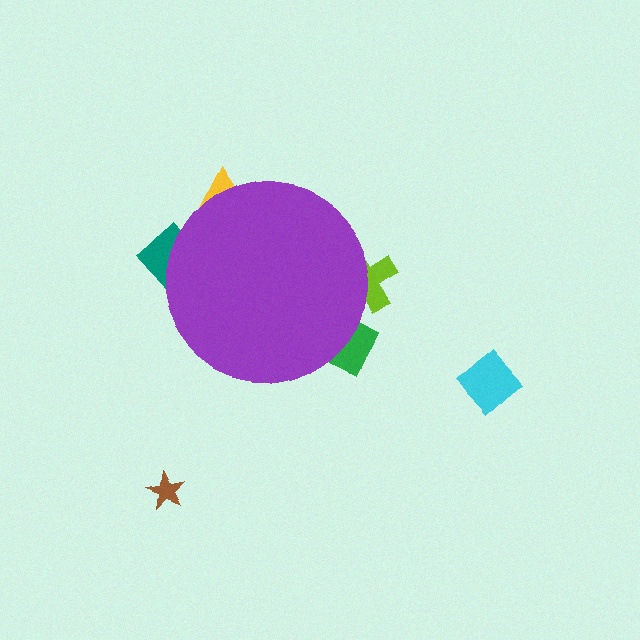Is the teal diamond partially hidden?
Yes, the teal diamond is partially hidden behind the purple circle.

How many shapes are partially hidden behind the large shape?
4 shapes are partially hidden.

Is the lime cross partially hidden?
Yes, the lime cross is partially hidden behind the purple circle.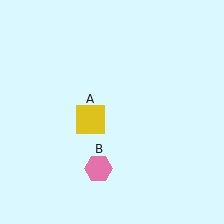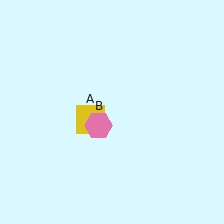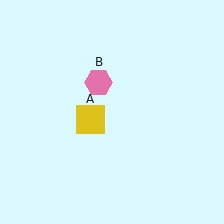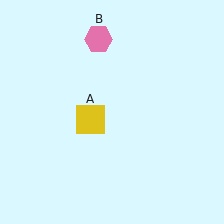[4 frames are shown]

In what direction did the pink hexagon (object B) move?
The pink hexagon (object B) moved up.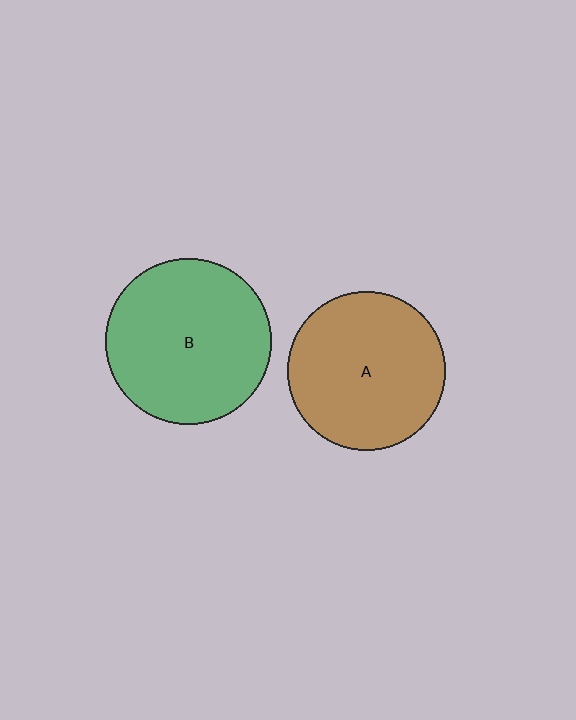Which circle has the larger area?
Circle B (green).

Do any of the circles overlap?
No, none of the circles overlap.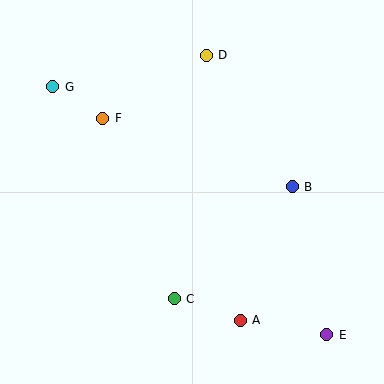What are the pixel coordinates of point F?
Point F is at (103, 118).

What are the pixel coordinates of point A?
Point A is at (240, 320).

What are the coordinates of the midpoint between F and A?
The midpoint between F and A is at (172, 219).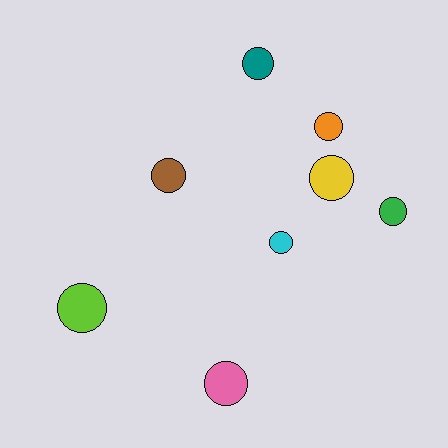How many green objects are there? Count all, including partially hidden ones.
There is 1 green object.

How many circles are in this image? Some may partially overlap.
There are 8 circles.